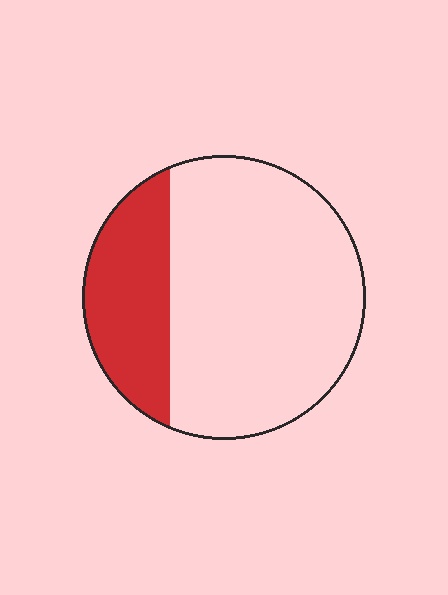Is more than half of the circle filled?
No.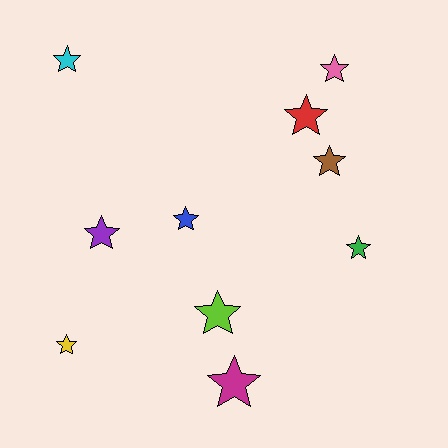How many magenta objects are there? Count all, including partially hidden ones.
There is 1 magenta object.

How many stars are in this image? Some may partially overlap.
There are 10 stars.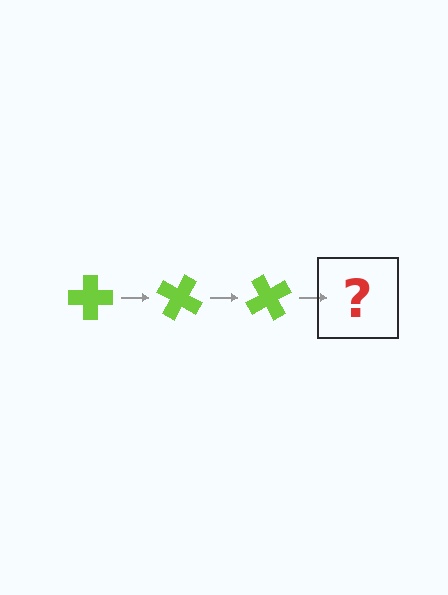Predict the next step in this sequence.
The next step is a lime cross rotated 90 degrees.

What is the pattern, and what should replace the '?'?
The pattern is that the cross rotates 30 degrees each step. The '?' should be a lime cross rotated 90 degrees.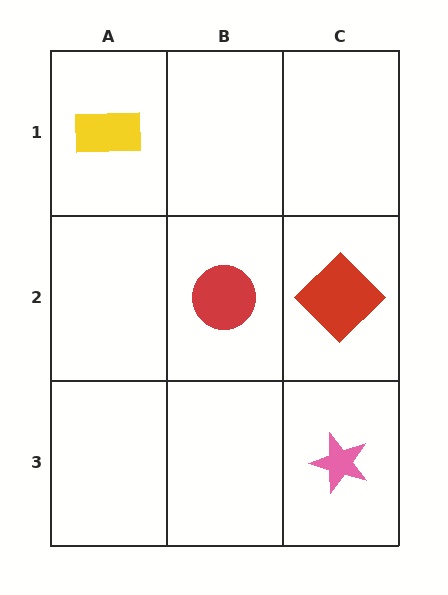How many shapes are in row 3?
1 shape.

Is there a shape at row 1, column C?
No, that cell is empty.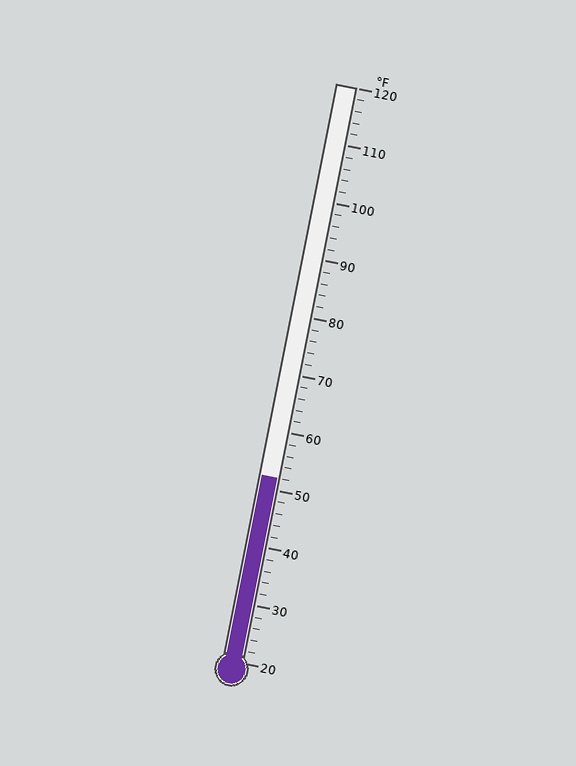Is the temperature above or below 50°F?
The temperature is above 50°F.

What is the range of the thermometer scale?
The thermometer scale ranges from 20°F to 120°F.